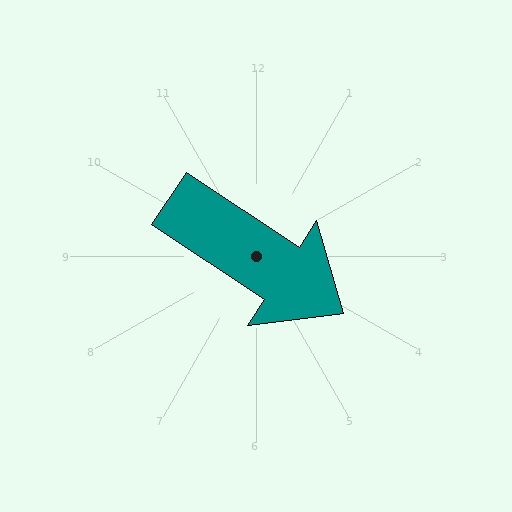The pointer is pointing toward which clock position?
Roughly 4 o'clock.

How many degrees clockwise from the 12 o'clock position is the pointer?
Approximately 123 degrees.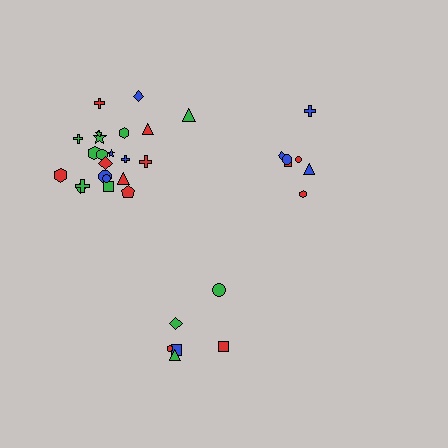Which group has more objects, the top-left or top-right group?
The top-left group.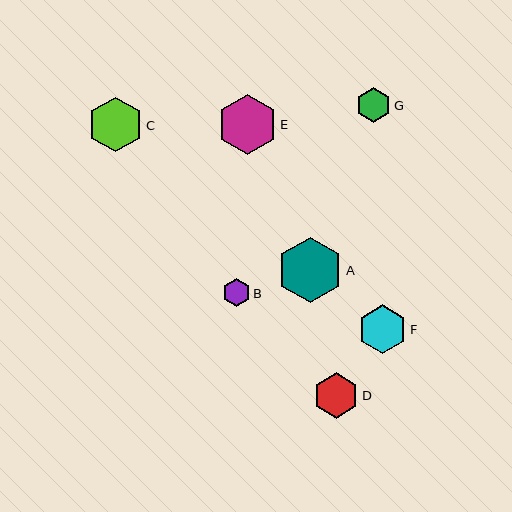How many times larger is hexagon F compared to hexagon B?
Hexagon F is approximately 1.7 times the size of hexagon B.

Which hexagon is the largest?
Hexagon A is the largest with a size of approximately 65 pixels.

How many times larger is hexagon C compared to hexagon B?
Hexagon C is approximately 2.0 times the size of hexagon B.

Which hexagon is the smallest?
Hexagon B is the smallest with a size of approximately 28 pixels.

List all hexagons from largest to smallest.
From largest to smallest: A, E, C, F, D, G, B.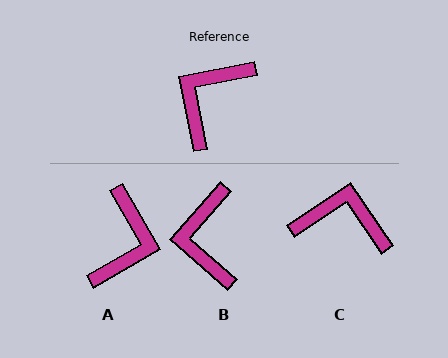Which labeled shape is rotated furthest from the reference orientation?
A, about 161 degrees away.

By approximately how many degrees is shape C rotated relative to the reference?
Approximately 67 degrees clockwise.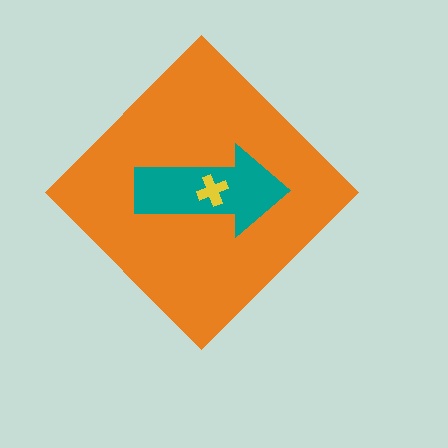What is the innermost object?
The yellow cross.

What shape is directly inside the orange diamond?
The teal arrow.